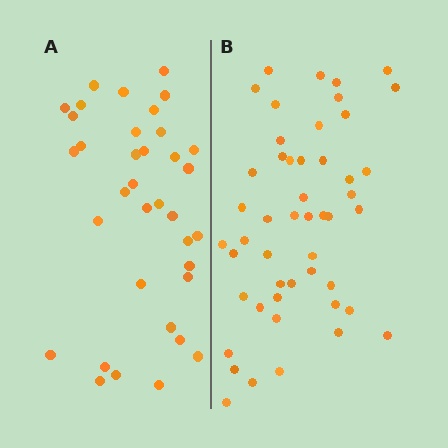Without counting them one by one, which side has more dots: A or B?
Region B (the right region) has more dots.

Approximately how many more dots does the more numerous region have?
Region B has approximately 15 more dots than region A.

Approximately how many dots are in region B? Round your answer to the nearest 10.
About 50 dots. (The exact count is 49, which rounds to 50.)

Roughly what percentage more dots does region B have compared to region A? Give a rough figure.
About 35% more.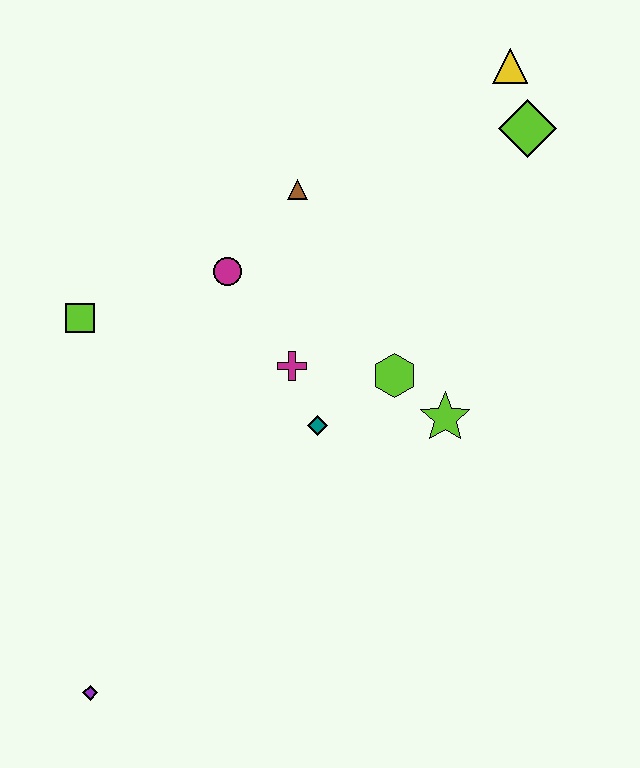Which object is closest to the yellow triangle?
The lime diamond is closest to the yellow triangle.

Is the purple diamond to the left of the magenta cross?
Yes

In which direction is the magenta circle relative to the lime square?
The magenta circle is to the right of the lime square.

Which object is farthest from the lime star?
The purple diamond is farthest from the lime star.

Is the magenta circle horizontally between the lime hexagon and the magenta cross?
No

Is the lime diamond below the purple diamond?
No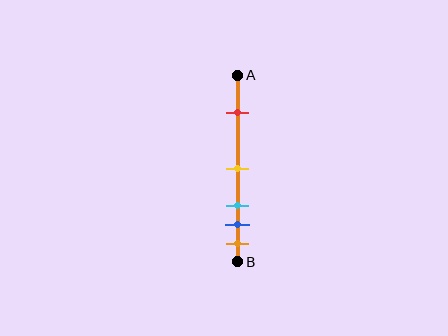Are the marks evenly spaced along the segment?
No, the marks are not evenly spaced.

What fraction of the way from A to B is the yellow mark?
The yellow mark is approximately 50% (0.5) of the way from A to B.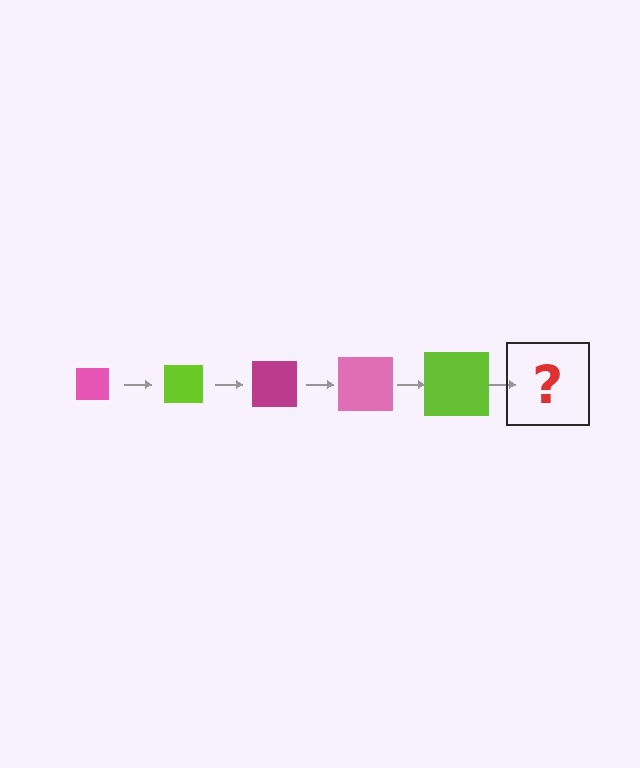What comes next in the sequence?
The next element should be a magenta square, larger than the previous one.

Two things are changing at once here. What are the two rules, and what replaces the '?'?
The two rules are that the square grows larger each step and the color cycles through pink, lime, and magenta. The '?' should be a magenta square, larger than the previous one.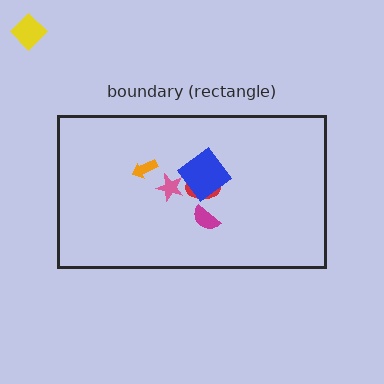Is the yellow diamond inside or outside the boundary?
Outside.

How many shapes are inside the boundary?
5 inside, 1 outside.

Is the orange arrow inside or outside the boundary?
Inside.